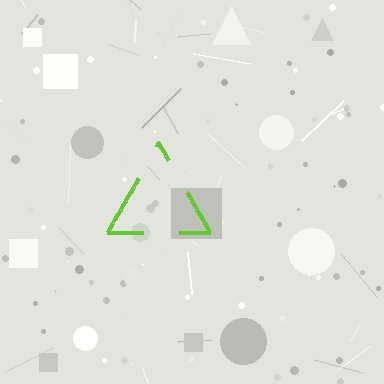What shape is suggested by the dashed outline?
The dashed outline suggests a triangle.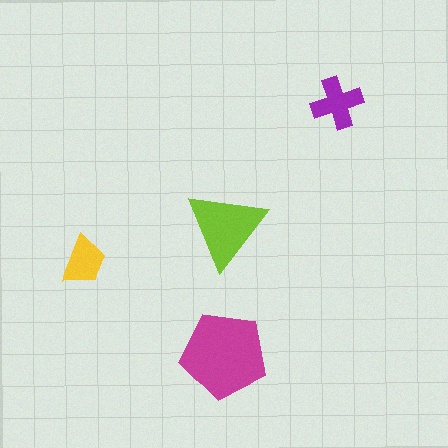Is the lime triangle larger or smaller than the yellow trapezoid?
Larger.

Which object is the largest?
The magenta pentagon.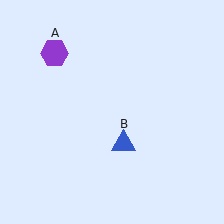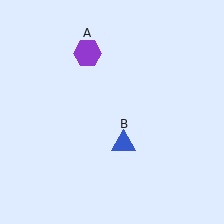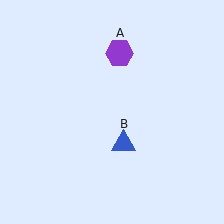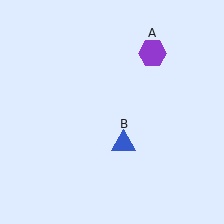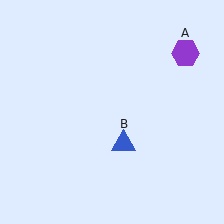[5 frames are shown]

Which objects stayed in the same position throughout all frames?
Blue triangle (object B) remained stationary.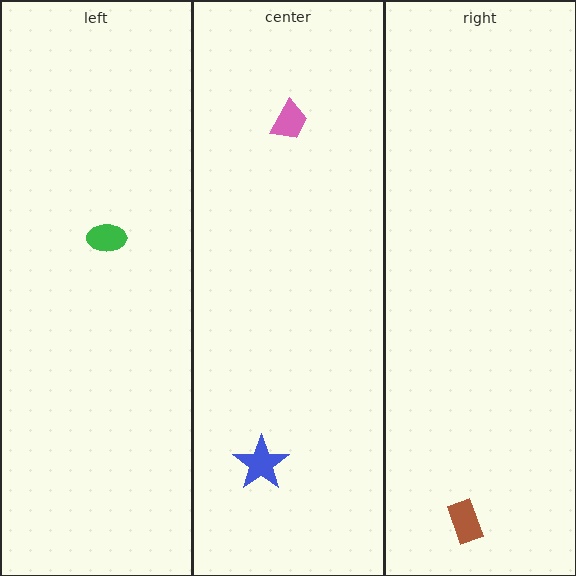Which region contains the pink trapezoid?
The center region.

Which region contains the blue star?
The center region.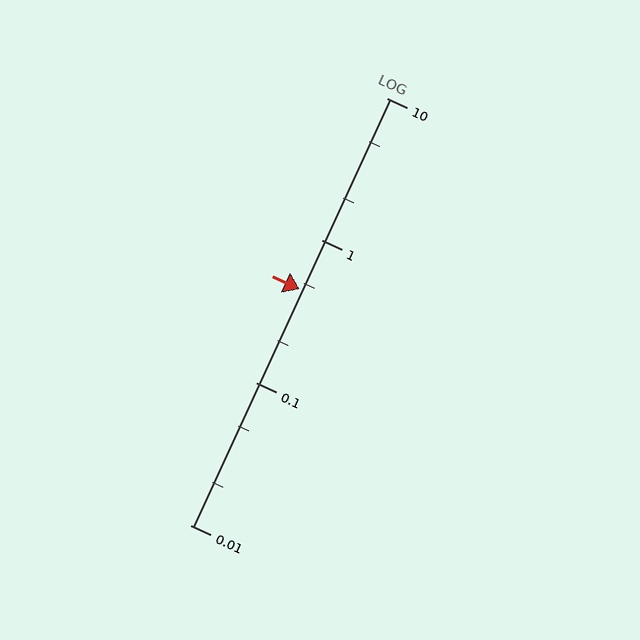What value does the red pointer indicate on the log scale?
The pointer indicates approximately 0.45.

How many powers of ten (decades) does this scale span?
The scale spans 3 decades, from 0.01 to 10.